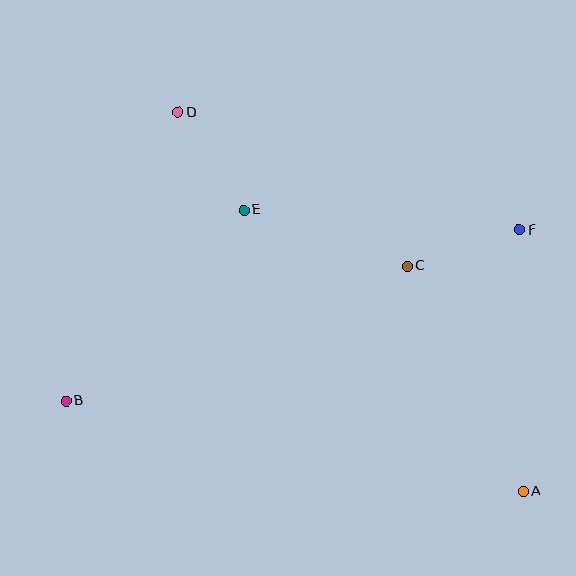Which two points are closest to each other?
Points C and F are closest to each other.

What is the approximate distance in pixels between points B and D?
The distance between B and D is approximately 310 pixels.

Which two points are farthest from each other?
Points A and D are farthest from each other.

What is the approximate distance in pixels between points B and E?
The distance between B and E is approximately 261 pixels.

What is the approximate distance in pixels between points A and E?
The distance between A and E is approximately 396 pixels.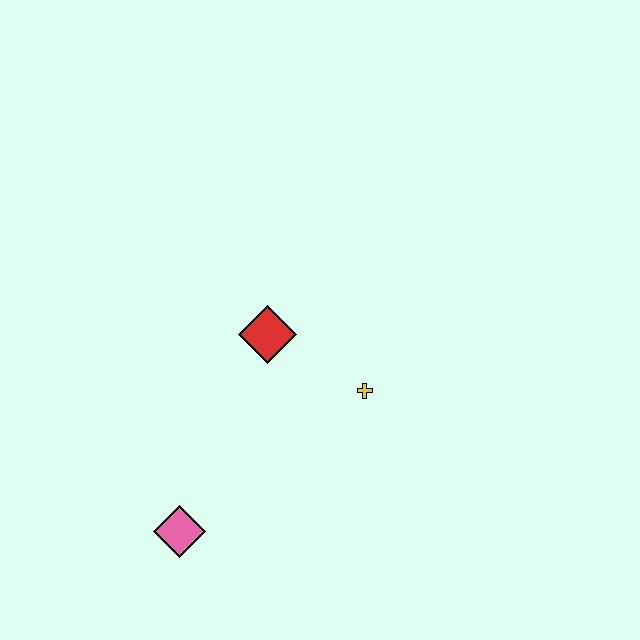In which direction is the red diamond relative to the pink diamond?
The red diamond is above the pink diamond.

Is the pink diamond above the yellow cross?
No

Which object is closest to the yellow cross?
The red diamond is closest to the yellow cross.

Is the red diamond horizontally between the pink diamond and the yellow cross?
Yes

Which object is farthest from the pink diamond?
The yellow cross is farthest from the pink diamond.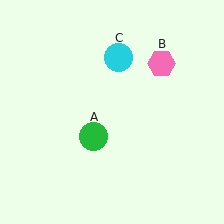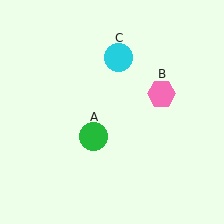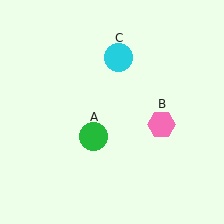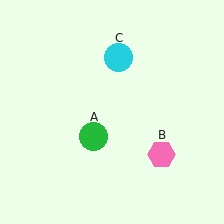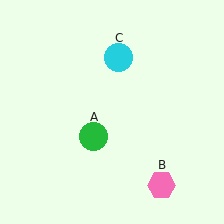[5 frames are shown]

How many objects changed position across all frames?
1 object changed position: pink hexagon (object B).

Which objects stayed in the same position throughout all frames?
Green circle (object A) and cyan circle (object C) remained stationary.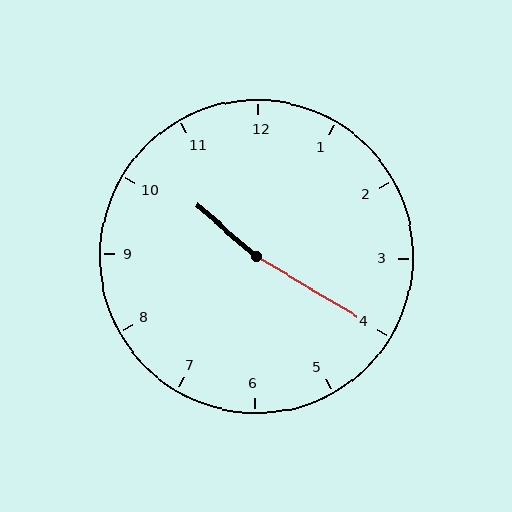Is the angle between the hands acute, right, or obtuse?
It is obtuse.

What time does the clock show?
10:20.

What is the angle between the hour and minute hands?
Approximately 170 degrees.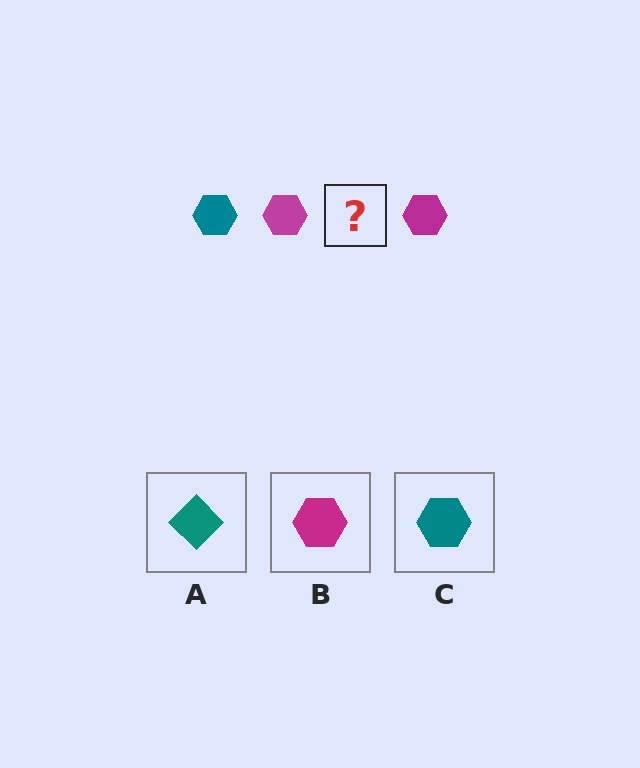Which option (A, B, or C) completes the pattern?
C.